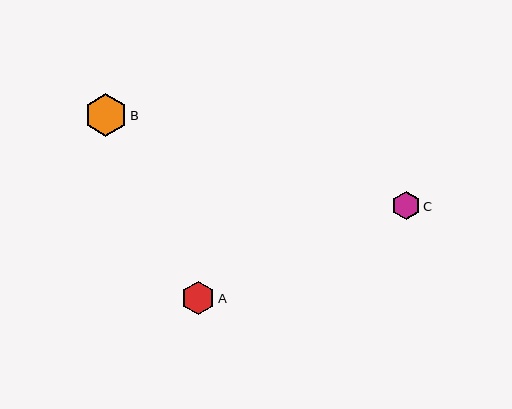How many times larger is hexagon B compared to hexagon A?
Hexagon B is approximately 1.3 times the size of hexagon A.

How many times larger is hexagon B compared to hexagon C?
Hexagon B is approximately 1.5 times the size of hexagon C.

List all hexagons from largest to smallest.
From largest to smallest: B, A, C.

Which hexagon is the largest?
Hexagon B is the largest with a size of approximately 43 pixels.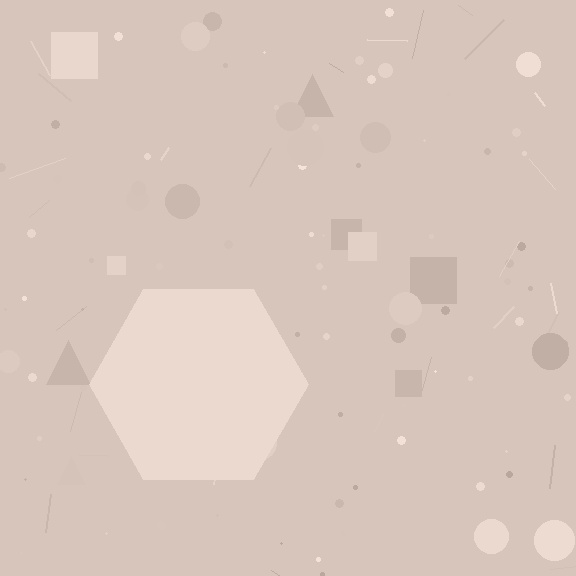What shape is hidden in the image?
A hexagon is hidden in the image.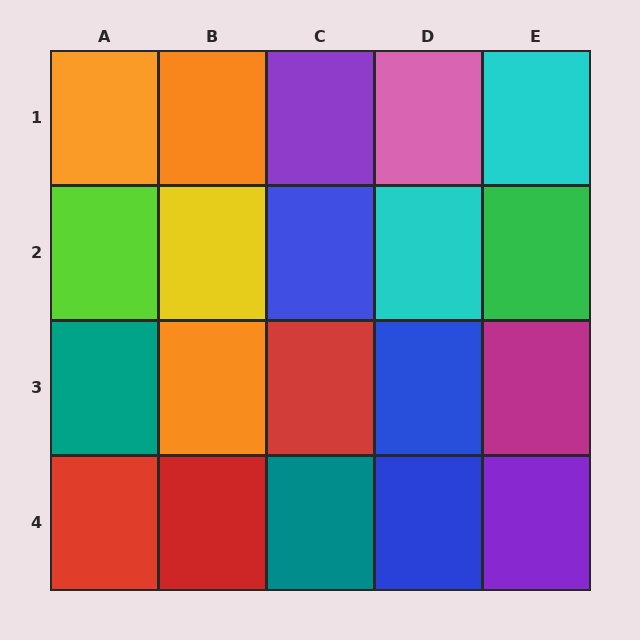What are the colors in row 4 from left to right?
Red, red, teal, blue, purple.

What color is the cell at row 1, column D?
Pink.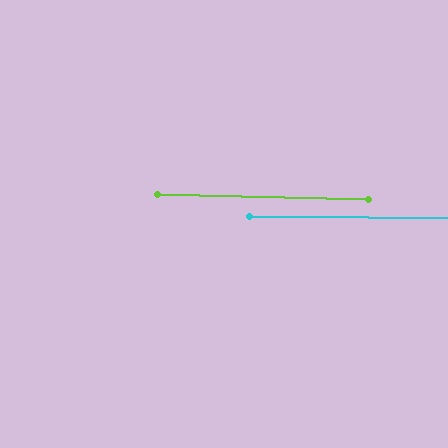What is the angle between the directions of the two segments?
Approximately 1 degree.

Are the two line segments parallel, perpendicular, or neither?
Parallel — their directions differ by only 0.9°.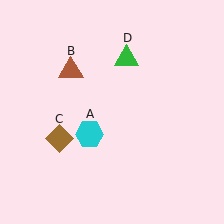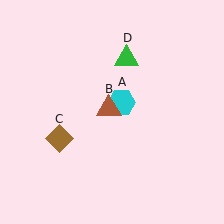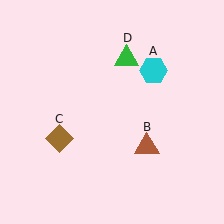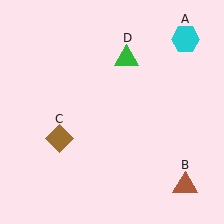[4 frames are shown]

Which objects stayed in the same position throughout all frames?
Brown diamond (object C) and green triangle (object D) remained stationary.